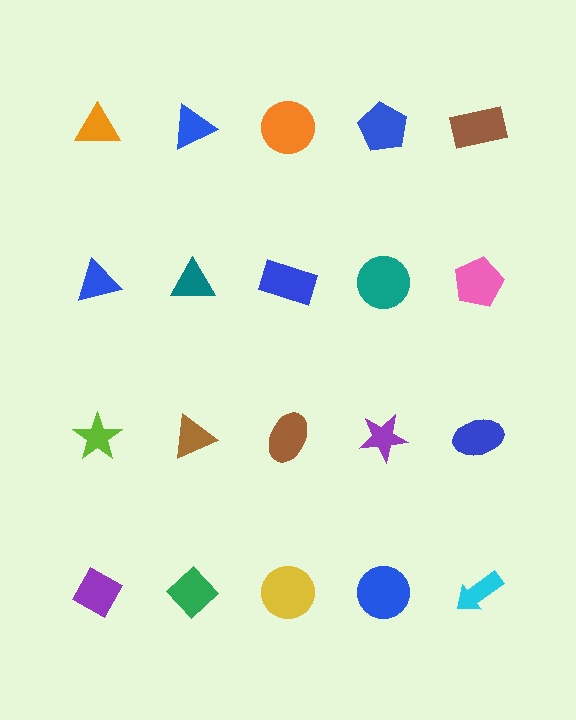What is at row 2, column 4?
A teal circle.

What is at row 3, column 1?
A lime star.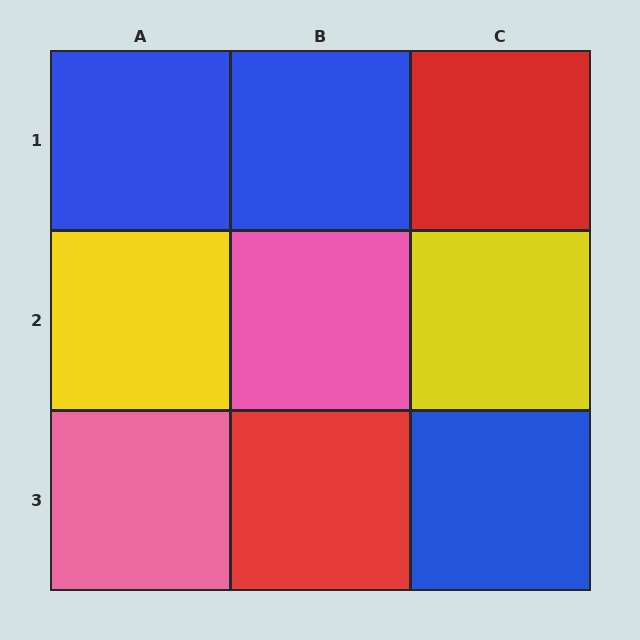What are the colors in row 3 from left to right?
Pink, red, blue.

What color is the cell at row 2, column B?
Pink.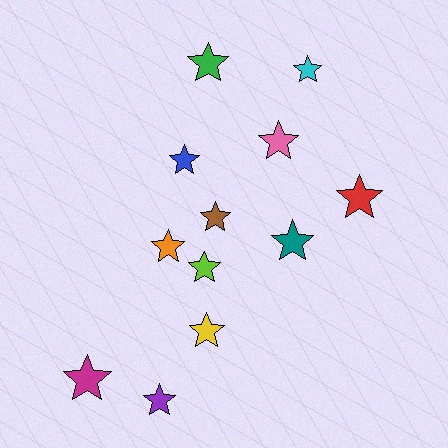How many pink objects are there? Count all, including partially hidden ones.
There is 1 pink object.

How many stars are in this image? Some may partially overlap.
There are 12 stars.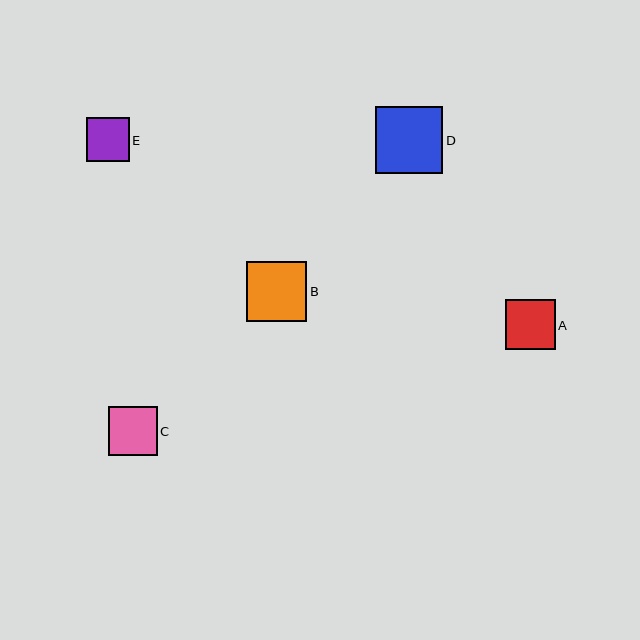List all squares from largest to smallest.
From largest to smallest: D, B, A, C, E.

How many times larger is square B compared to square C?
Square B is approximately 1.2 times the size of square C.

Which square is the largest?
Square D is the largest with a size of approximately 67 pixels.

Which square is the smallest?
Square E is the smallest with a size of approximately 43 pixels.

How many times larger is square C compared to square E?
Square C is approximately 1.1 times the size of square E.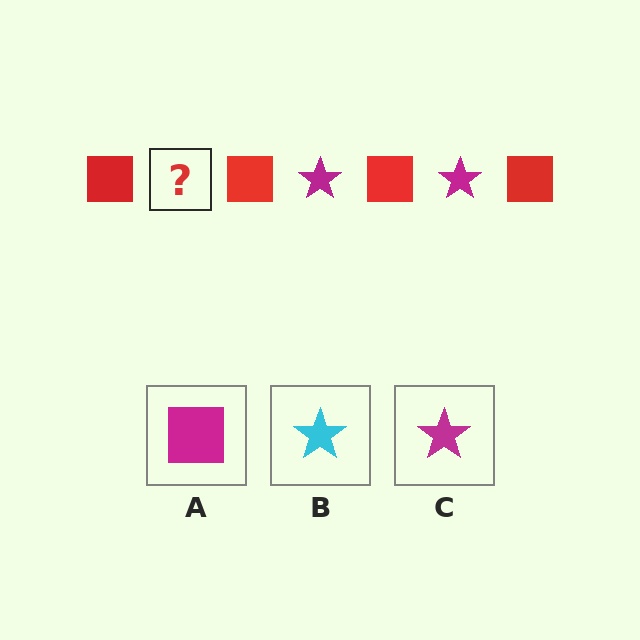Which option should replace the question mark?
Option C.